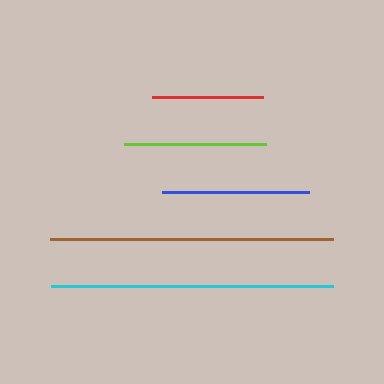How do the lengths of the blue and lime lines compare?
The blue and lime lines are approximately the same length.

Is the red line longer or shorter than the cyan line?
The cyan line is longer than the red line.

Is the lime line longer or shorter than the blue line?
The blue line is longer than the lime line.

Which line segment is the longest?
The brown line is the longest at approximately 284 pixels.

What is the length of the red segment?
The red segment is approximately 112 pixels long.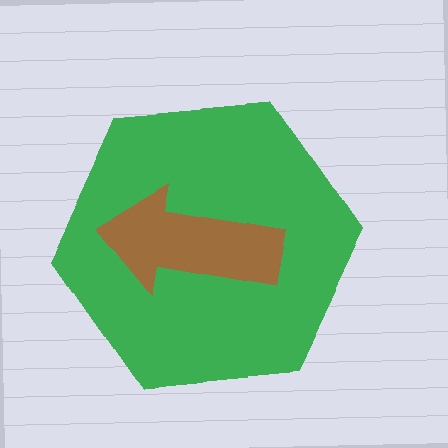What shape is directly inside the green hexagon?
The brown arrow.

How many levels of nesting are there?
2.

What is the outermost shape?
The green hexagon.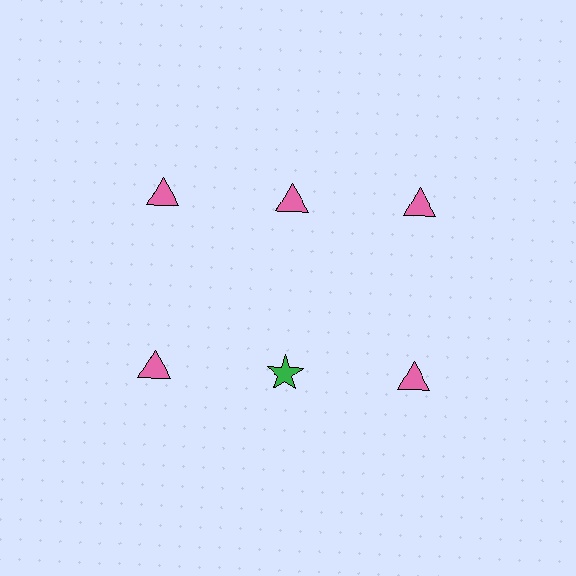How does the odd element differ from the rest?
It differs in both color (green instead of pink) and shape (star instead of triangle).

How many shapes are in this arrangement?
There are 6 shapes arranged in a grid pattern.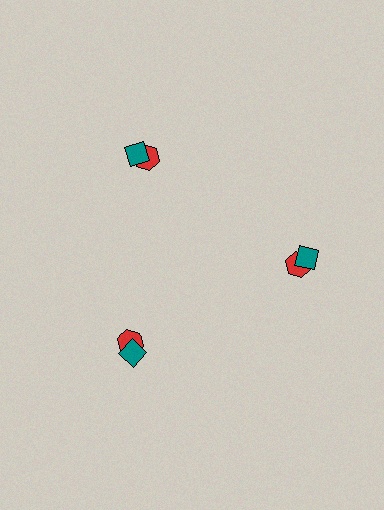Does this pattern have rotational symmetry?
Yes, this pattern has 3-fold rotational symmetry. It looks the same after rotating 120 degrees around the center.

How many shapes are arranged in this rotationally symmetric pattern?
There are 6 shapes, arranged in 3 groups of 2.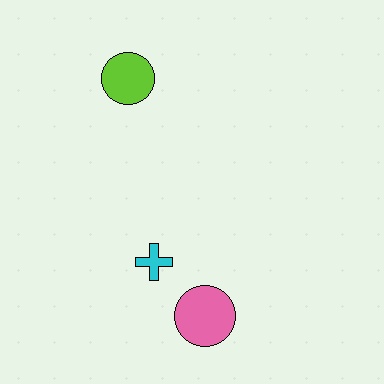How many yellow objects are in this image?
There are no yellow objects.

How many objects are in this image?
There are 3 objects.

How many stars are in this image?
There are no stars.